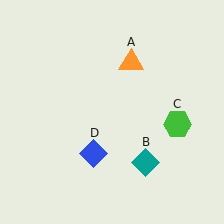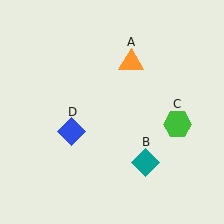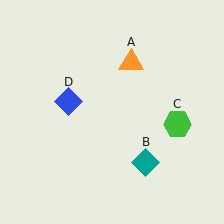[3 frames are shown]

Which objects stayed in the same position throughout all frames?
Orange triangle (object A) and teal diamond (object B) and green hexagon (object C) remained stationary.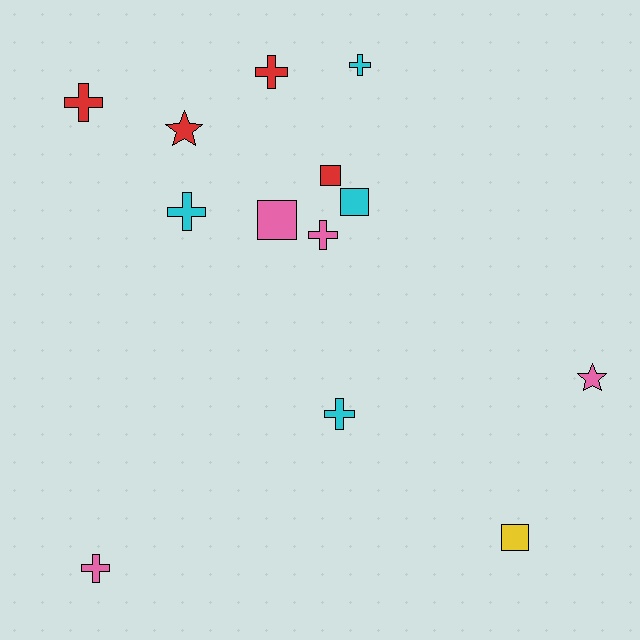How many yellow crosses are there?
There are no yellow crosses.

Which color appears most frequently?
Red, with 4 objects.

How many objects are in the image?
There are 13 objects.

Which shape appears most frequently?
Cross, with 7 objects.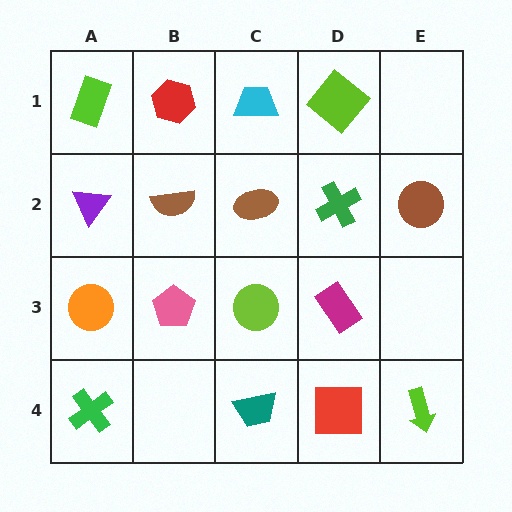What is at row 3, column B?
A pink pentagon.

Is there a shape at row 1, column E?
No, that cell is empty.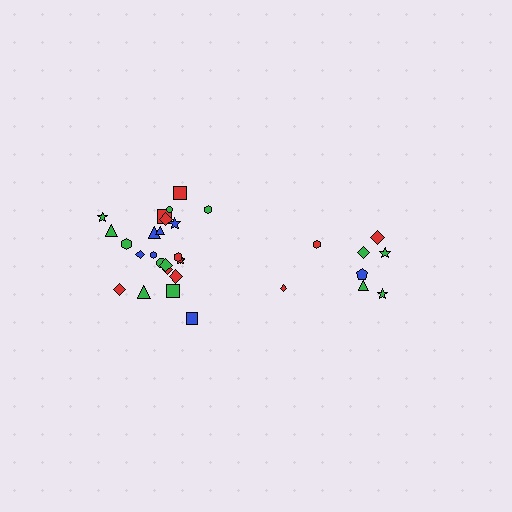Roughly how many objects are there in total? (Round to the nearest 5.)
Roughly 35 objects in total.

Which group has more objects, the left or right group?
The left group.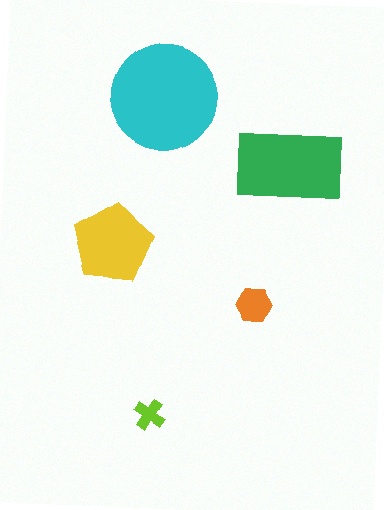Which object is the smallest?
The lime cross.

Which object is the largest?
The cyan circle.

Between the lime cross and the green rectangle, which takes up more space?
The green rectangle.